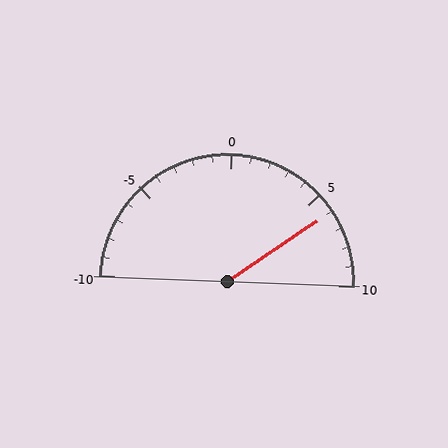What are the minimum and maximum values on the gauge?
The gauge ranges from -10 to 10.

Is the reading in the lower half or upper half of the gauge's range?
The reading is in the upper half of the range (-10 to 10).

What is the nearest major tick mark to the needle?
The nearest major tick mark is 5.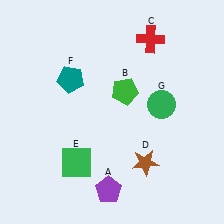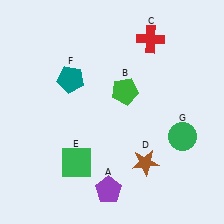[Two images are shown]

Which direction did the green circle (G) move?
The green circle (G) moved down.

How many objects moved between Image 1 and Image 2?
1 object moved between the two images.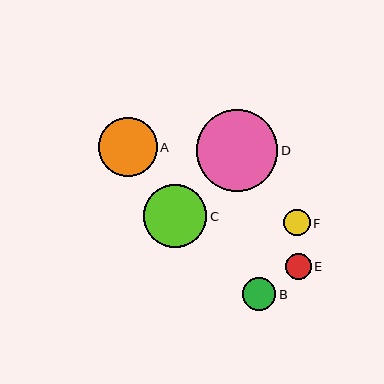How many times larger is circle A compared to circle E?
Circle A is approximately 2.3 times the size of circle E.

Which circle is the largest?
Circle D is the largest with a size of approximately 81 pixels.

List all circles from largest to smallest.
From largest to smallest: D, C, A, B, F, E.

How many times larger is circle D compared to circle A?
Circle D is approximately 1.4 times the size of circle A.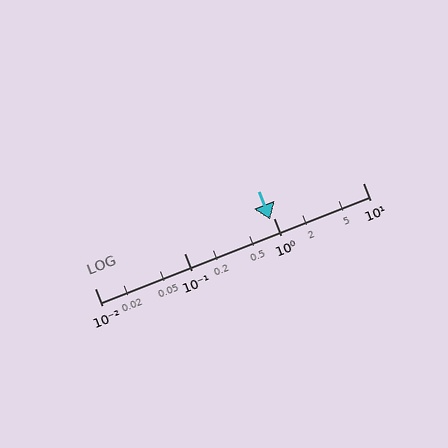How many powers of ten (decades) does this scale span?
The scale spans 3 decades, from 0.01 to 10.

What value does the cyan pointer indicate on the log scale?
The pointer indicates approximately 0.92.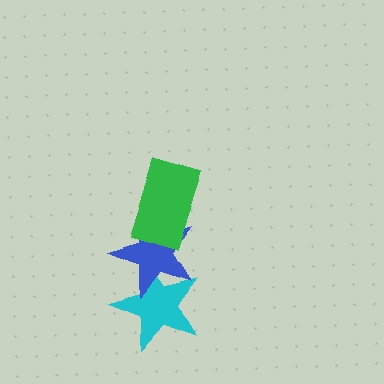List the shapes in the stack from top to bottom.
From top to bottom: the green rectangle, the blue star, the cyan star.